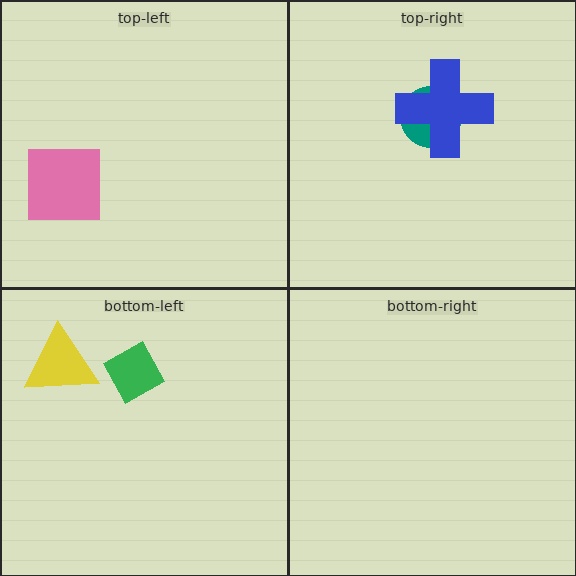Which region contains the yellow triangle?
The bottom-left region.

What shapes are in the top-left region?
The pink square.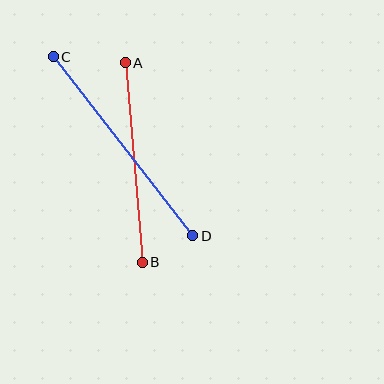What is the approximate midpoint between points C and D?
The midpoint is at approximately (123, 146) pixels.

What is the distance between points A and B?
The distance is approximately 200 pixels.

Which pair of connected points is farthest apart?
Points C and D are farthest apart.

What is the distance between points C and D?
The distance is approximately 227 pixels.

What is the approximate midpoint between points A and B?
The midpoint is at approximately (134, 162) pixels.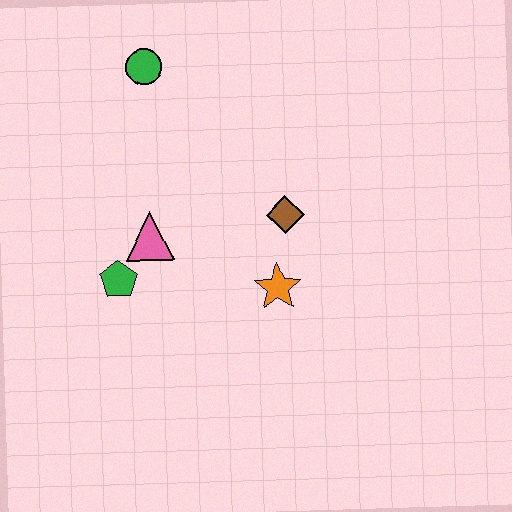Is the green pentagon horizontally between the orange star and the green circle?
No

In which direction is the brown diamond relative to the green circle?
The brown diamond is below the green circle.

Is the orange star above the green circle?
No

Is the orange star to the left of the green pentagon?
No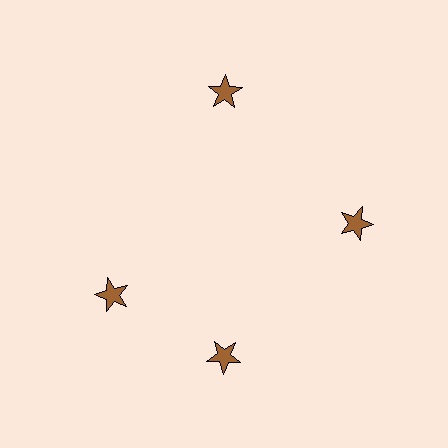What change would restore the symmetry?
The symmetry would be restored by rotating it back into even spacing with its neighbors so that all 4 stars sit at equal angles and equal distance from the center.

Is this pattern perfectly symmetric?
No. The 4 brown stars are arranged in a ring, but one element near the 9 o'clock position is rotated out of alignment along the ring, breaking the 4-fold rotational symmetry.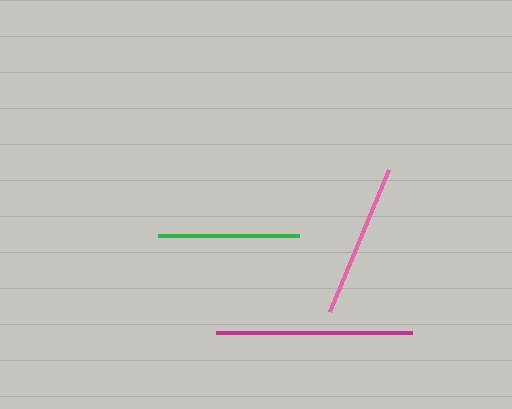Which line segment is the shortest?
The green line is the shortest at approximately 140 pixels.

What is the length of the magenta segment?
The magenta segment is approximately 197 pixels long.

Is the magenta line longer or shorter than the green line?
The magenta line is longer than the green line.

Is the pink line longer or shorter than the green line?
The pink line is longer than the green line.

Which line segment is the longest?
The magenta line is the longest at approximately 197 pixels.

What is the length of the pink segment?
The pink segment is approximately 154 pixels long.